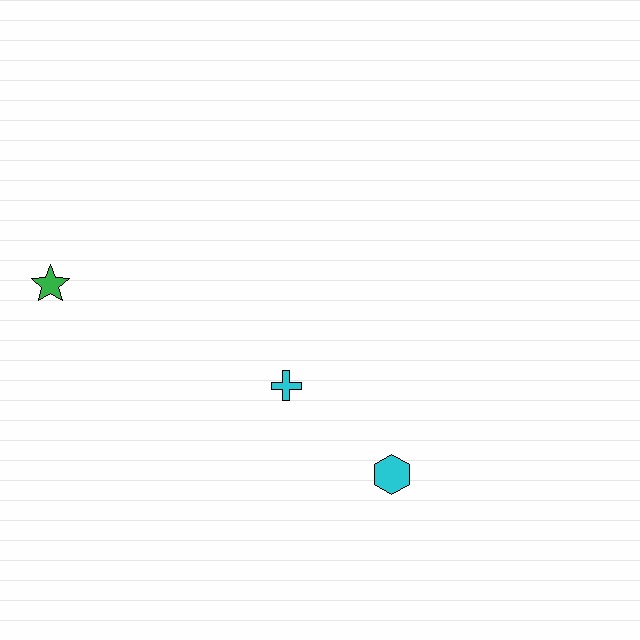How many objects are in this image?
There are 3 objects.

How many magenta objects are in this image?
There are no magenta objects.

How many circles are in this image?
There are no circles.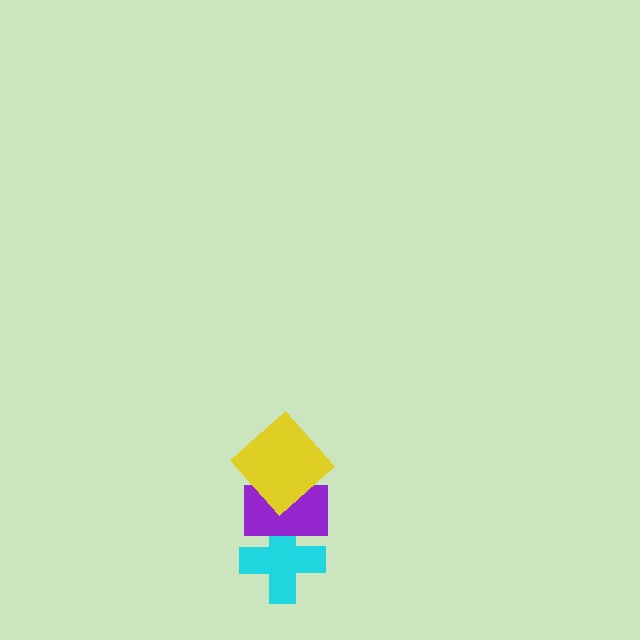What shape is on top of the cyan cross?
The purple rectangle is on top of the cyan cross.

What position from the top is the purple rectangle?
The purple rectangle is 2nd from the top.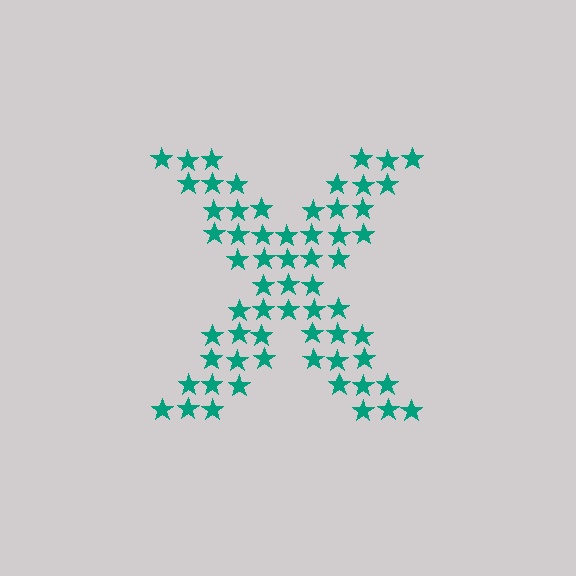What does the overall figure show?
The overall figure shows the letter X.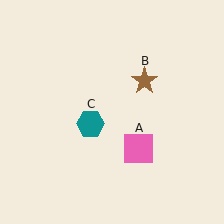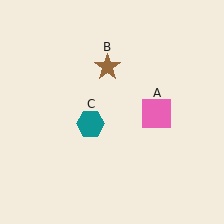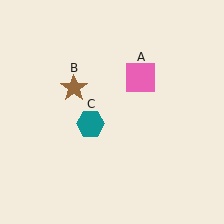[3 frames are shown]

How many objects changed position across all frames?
2 objects changed position: pink square (object A), brown star (object B).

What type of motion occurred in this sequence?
The pink square (object A), brown star (object B) rotated counterclockwise around the center of the scene.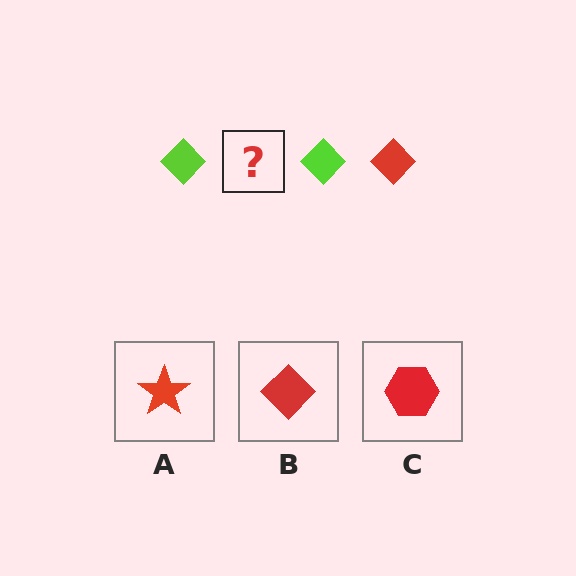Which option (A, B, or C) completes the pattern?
B.